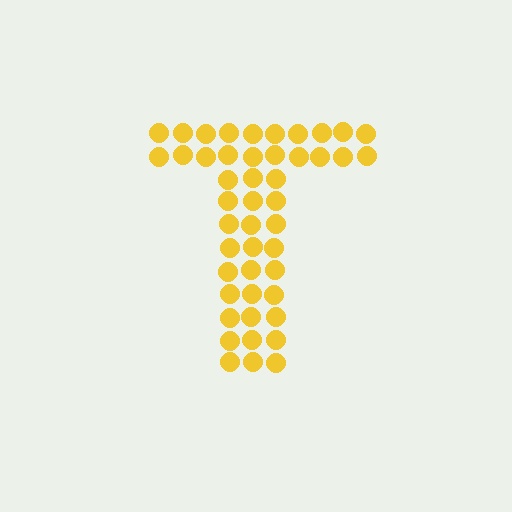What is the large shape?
The large shape is the letter T.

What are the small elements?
The small elements are circles.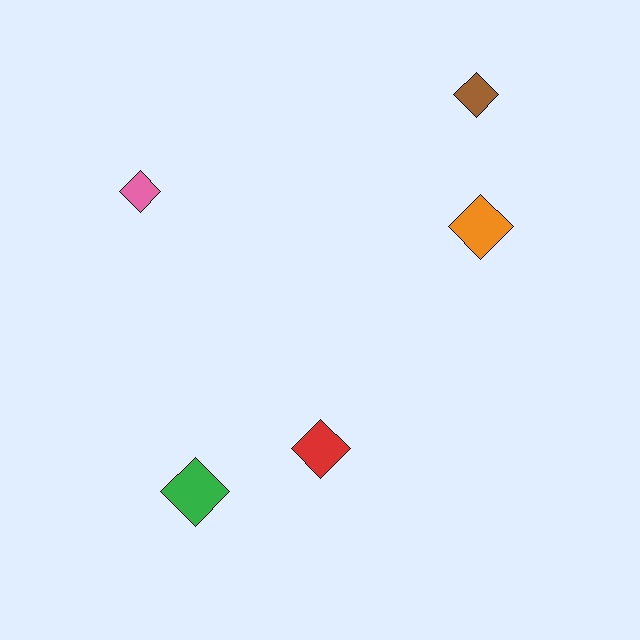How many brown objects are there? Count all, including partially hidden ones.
There is 1 brown object.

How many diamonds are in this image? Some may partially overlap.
There are 5 diamonds.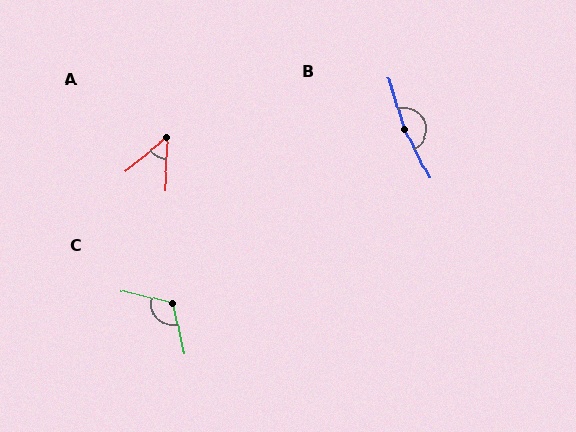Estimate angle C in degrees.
Approximately 116 degrees.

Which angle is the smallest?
A, at approximately 48 degrees.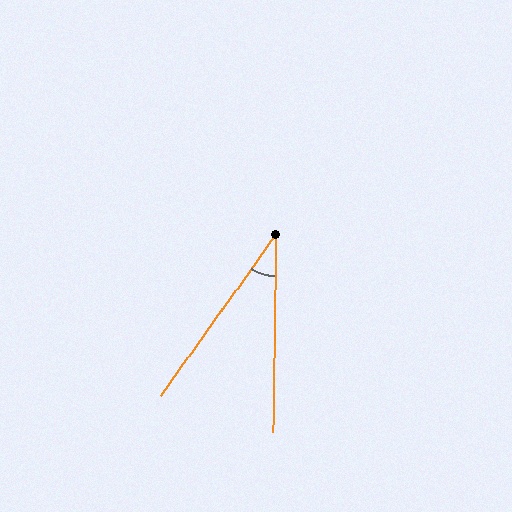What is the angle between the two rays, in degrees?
Approximately 35 degrees.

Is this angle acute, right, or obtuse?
It is acute.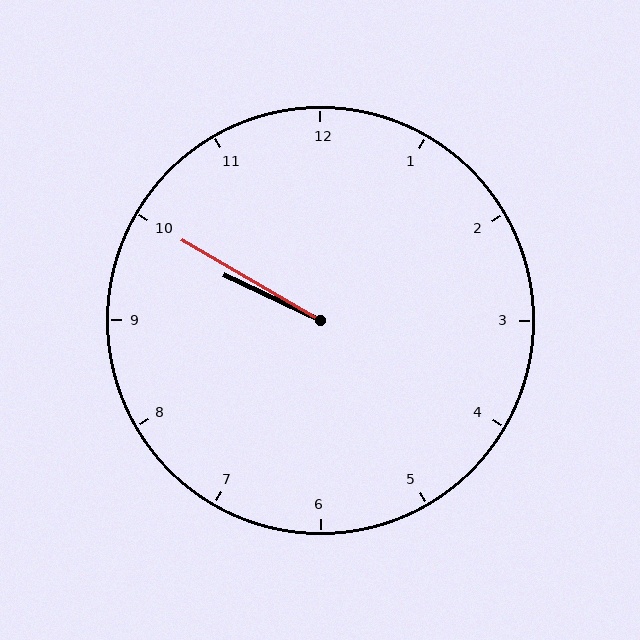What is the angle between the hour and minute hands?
Approximately 5 degrees.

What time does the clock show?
9:50.